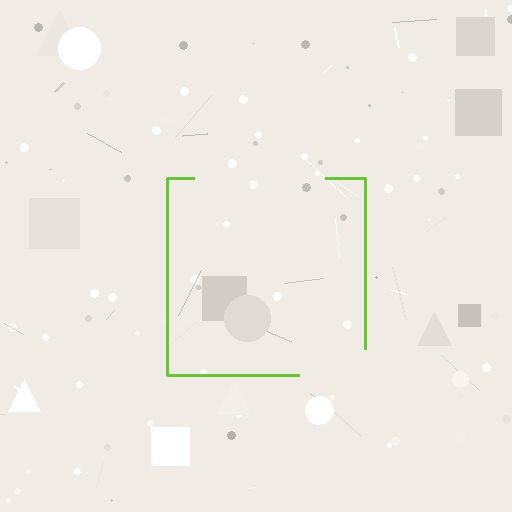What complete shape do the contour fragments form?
The contour fragments form a square.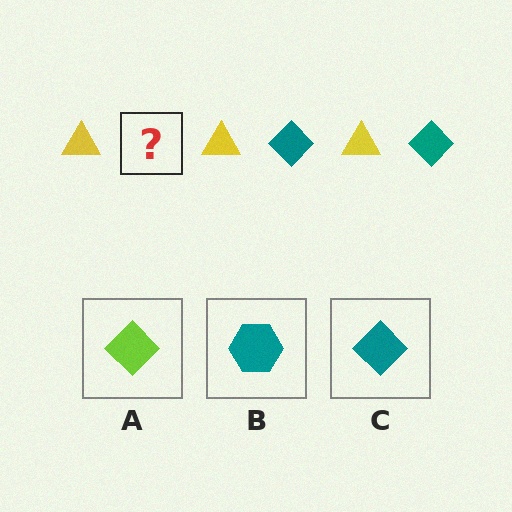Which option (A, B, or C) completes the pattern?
C.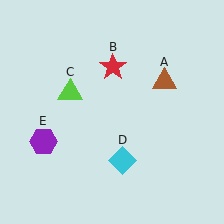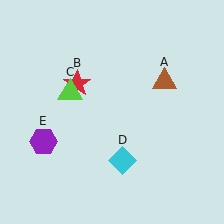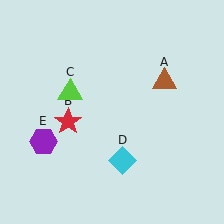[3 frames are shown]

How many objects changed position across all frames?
1 object changed position: red star (object B).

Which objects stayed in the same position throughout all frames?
Brown triangle (object A) and lime triangle (object C) and cyan diamond (object D) and purple hexagon (object E) remained stationary.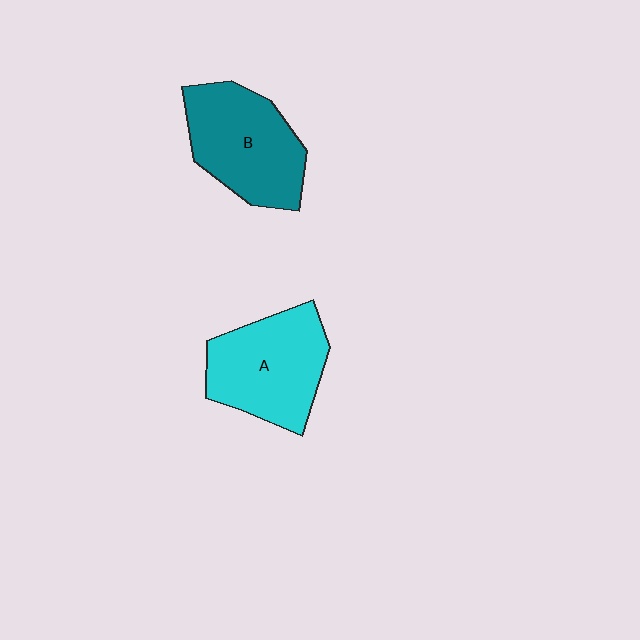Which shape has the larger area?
Shape B (teal).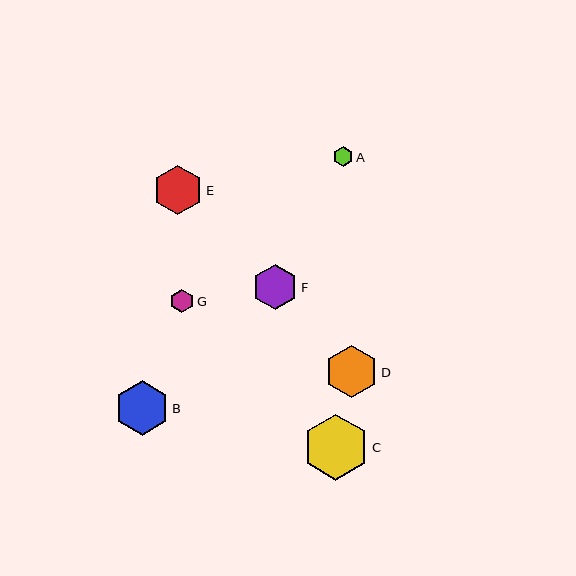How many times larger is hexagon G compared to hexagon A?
Hexagon G is approximately 1.1 times the size of hexagon A.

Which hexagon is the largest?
Hexagon C is the largest with a size of approximately 66 pixels.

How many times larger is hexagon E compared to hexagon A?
Hexagon E is approximately 2.4 times the size of hexagon A.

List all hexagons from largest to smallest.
From largest to smallest: C, B, D, E, F, G, A.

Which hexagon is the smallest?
Hexagon A is the smallest with a size of approximately 20 pixels.